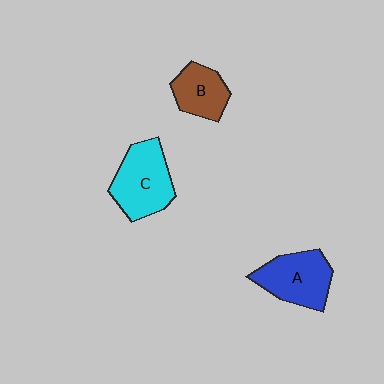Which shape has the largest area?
Shape C (cyan).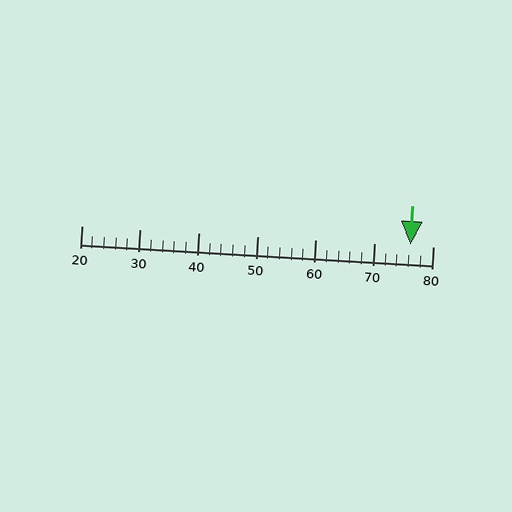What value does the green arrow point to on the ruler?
The green arrow points to approximately 76.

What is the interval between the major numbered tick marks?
The major tick marks are spaced 10 units apart.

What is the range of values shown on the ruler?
The ruler shows values from 20 to 80.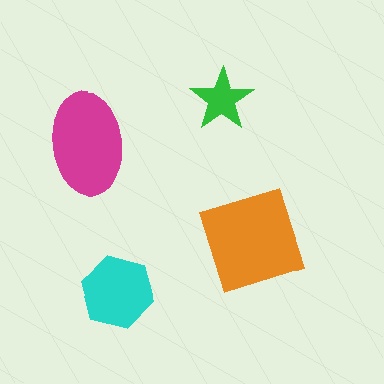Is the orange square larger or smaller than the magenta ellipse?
Larger.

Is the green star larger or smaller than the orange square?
Smaller.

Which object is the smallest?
The green star.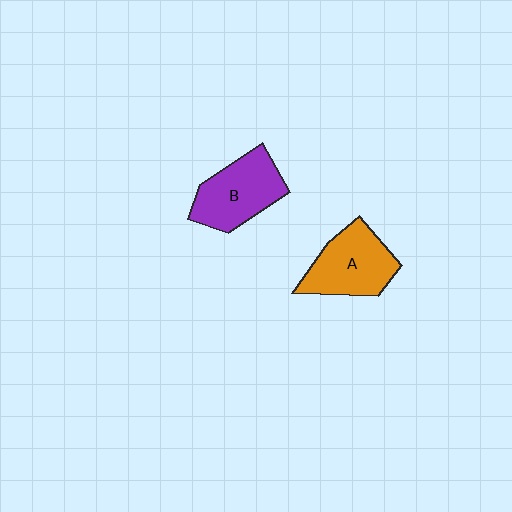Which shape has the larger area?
Shape A (orange).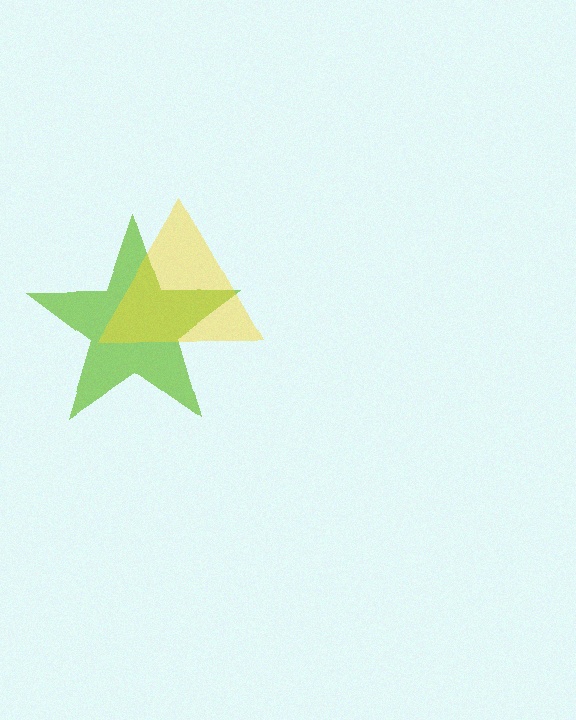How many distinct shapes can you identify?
There are 2 distinct shapes: a lime star, a yellow triangle.